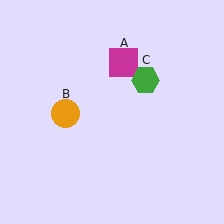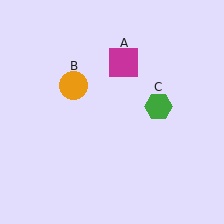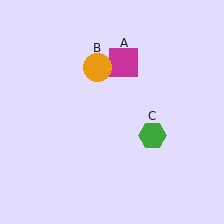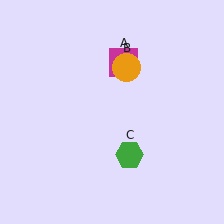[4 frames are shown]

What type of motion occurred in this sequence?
The orange circle (object B), green hexagon (object C) rotated clockwise around the center of the scene.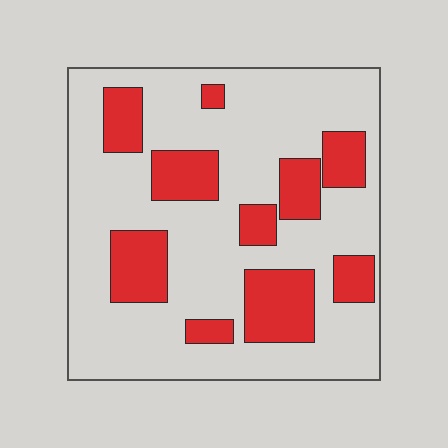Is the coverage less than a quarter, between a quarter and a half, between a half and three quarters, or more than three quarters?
Between a quarter and a half.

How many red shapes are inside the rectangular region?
10.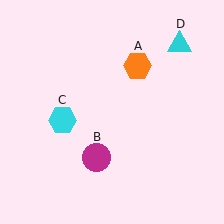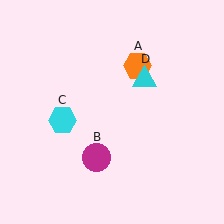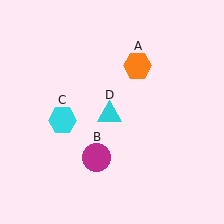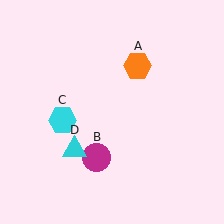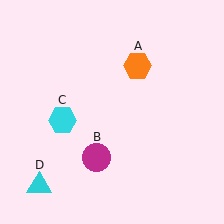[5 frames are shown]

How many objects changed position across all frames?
1 object changed position: cyan triangle (object D).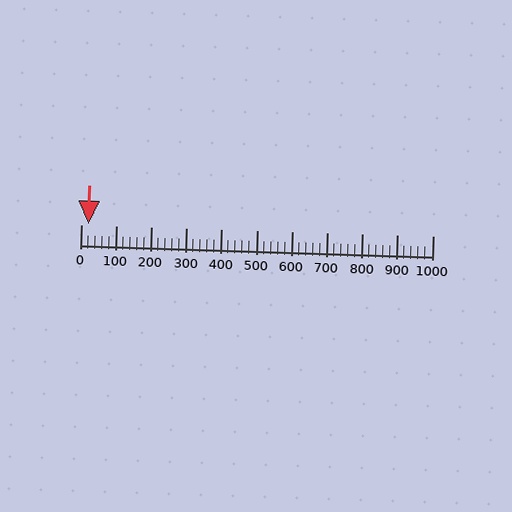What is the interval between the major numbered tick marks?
The major tick marks are spaced 100 units apart.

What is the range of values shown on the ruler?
The ruler shows values from 0 to 1000.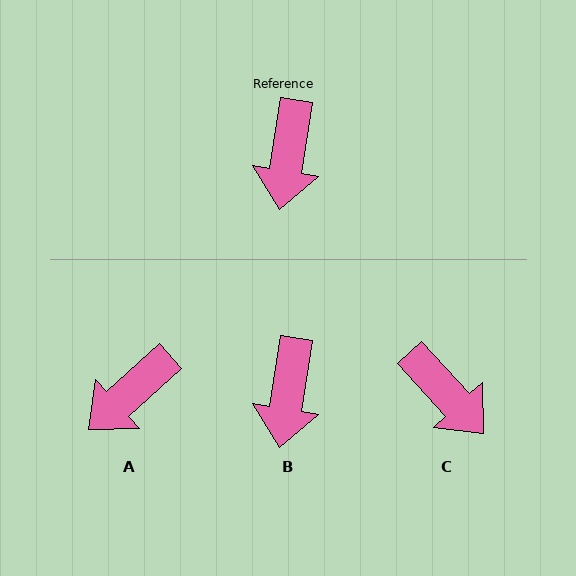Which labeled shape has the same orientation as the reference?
B.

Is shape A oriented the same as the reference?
No, it is off by about 39 degrees.